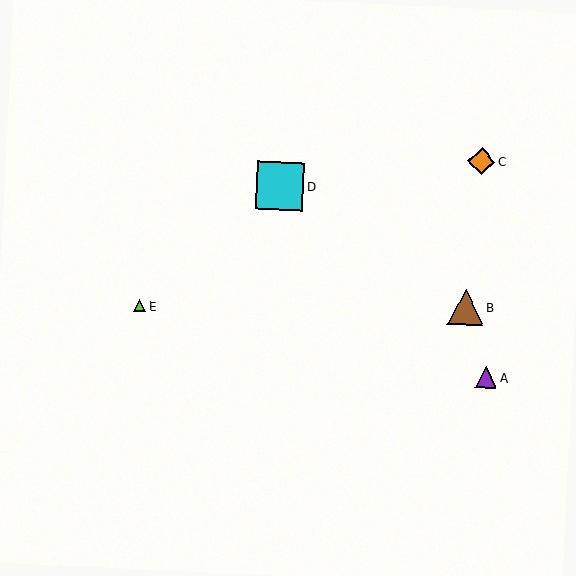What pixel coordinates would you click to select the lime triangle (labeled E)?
Click at (139, 306) to select the lime triangle E.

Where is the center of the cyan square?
The center of the cyan square is at (280, 186).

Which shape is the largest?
The cyan square (labeled D) is the largest.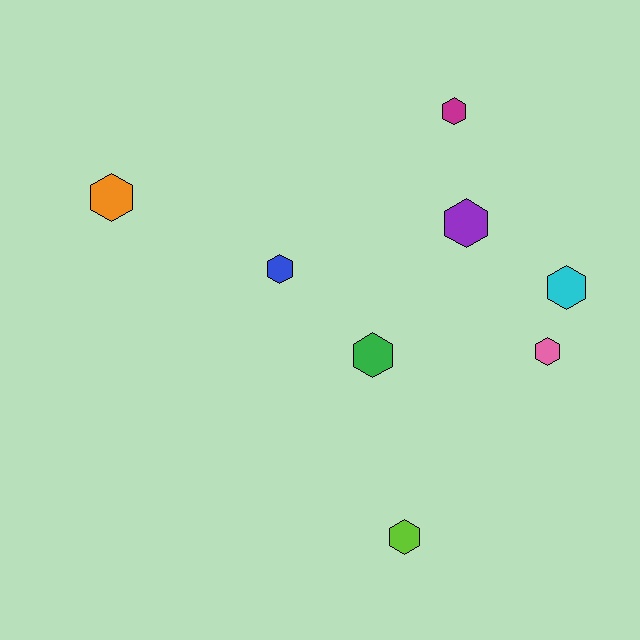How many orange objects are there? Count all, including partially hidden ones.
There is 1 orange object.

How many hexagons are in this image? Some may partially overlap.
There are 8 hexagons.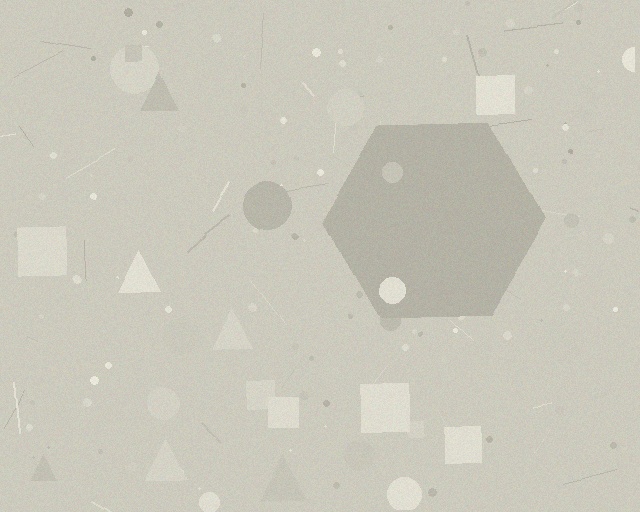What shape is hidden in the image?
A hexagon is hidden in the image.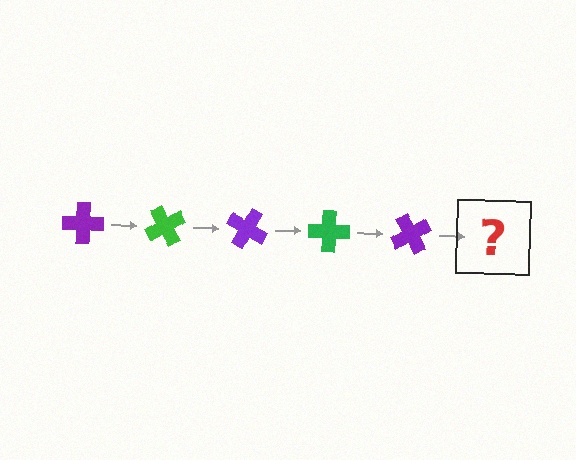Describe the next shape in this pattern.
It should be a green cross, rotated 300 degrees from the start.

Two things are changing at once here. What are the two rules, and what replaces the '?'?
The two rules are that it rotates 60 degrees each step and the color cycles through purple and green. The '?' should be a green cross, rotated 300 degrees from the start.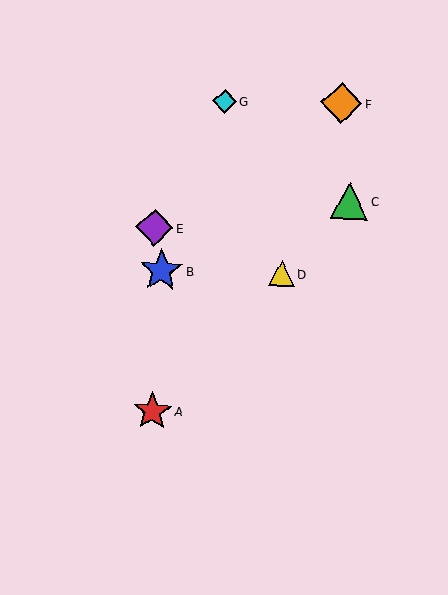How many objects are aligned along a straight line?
3 objects (A, C, D) are aligned along a straight line.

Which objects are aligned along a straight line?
Objects A, C, D are aligned along a straight line.